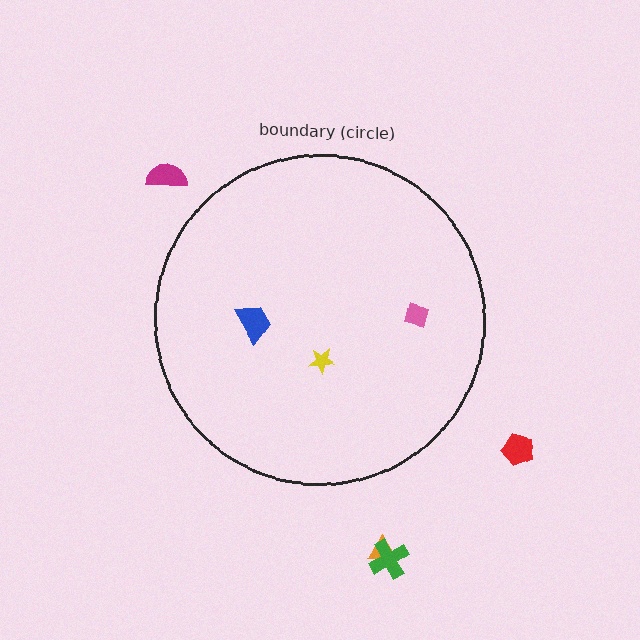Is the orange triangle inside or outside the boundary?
Outside.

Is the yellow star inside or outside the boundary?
Inside.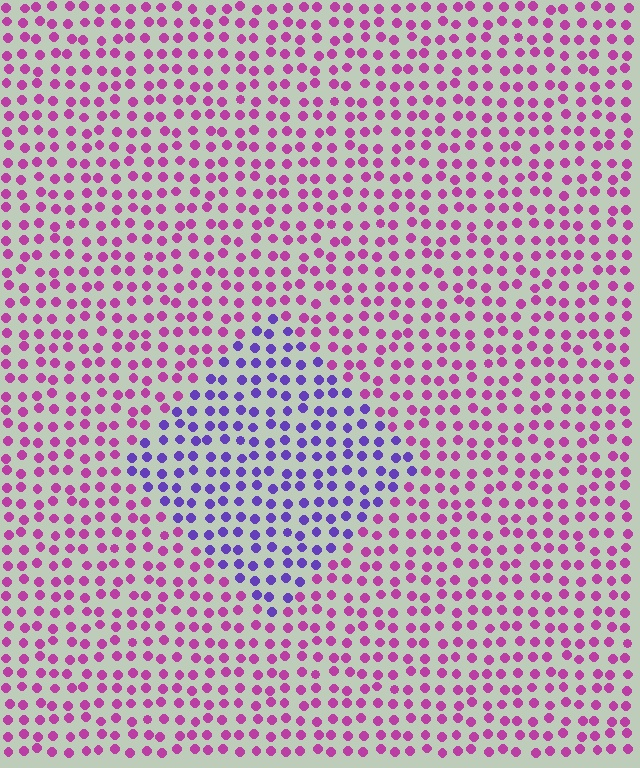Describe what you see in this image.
The image is filled with small magenta elements in a uniform arrangement. A diamond-shaped region is visible where the elements are tinted to a slightly different hue, forming a subtle color boundary.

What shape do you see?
I see a diamond.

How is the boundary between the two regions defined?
The boundary is defined purely by a slight shift in hue (about 52 degrees). Spacing, size, and orientation are identical on both sides.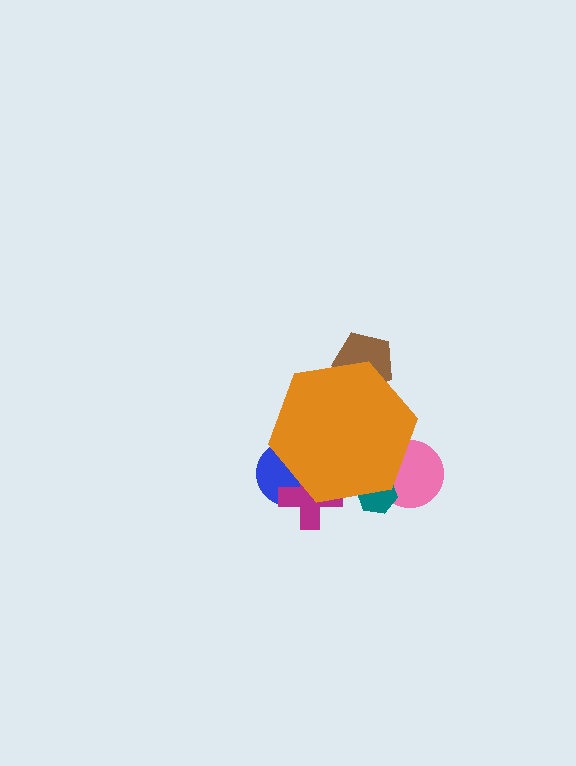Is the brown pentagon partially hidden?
Yes, the brown pentagon is partially hidden behind the orange hexagon.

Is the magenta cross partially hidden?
Yes, the magenta cross is partially hidden behind the orange hexagon.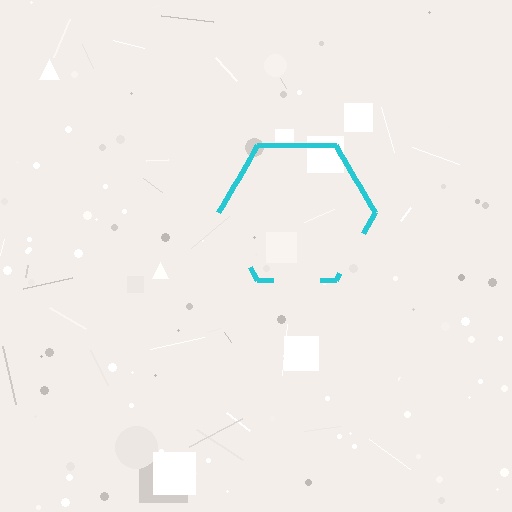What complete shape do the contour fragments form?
The contour fragments form a hexagon.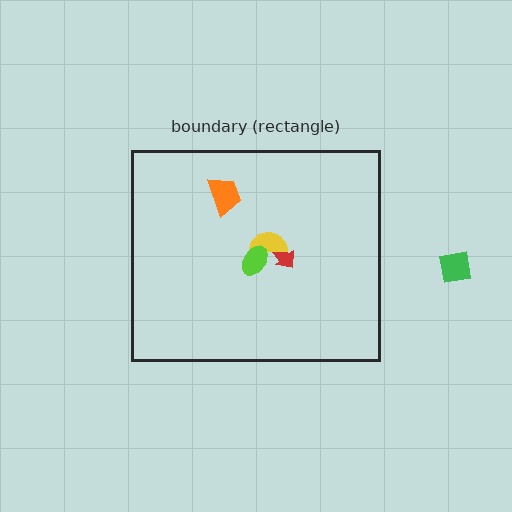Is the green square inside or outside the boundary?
Outside.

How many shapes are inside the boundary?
4 inside, 1 outside.